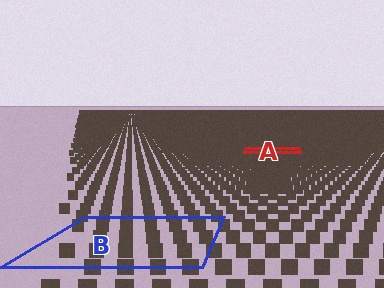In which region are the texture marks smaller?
The texture marks are smaller in region A, because it is farther away.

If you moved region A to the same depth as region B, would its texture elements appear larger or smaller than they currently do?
They would appear larger. At a closer depth, the same texture elements are projected at a bigger on-screen size.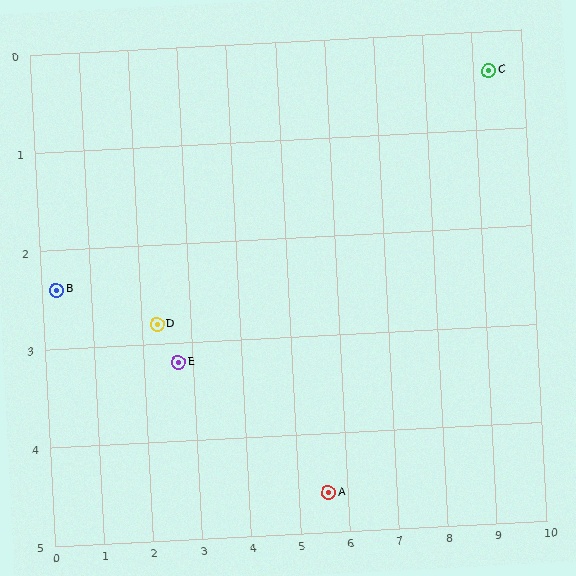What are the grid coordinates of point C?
Point C is at approximately (9.3, 0.4).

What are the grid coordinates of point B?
Point B is at approximately (0.3, 2.4).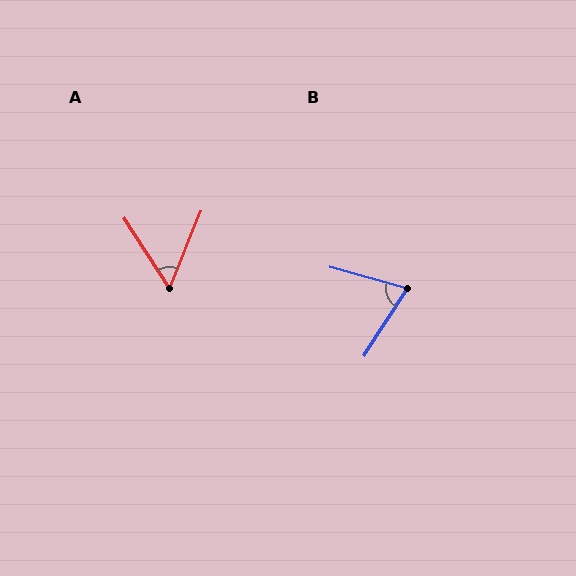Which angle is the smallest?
A, at approximately 55 degrees.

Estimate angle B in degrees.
Approximately 72 degrees.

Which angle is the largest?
B, at approximately 72 degrees.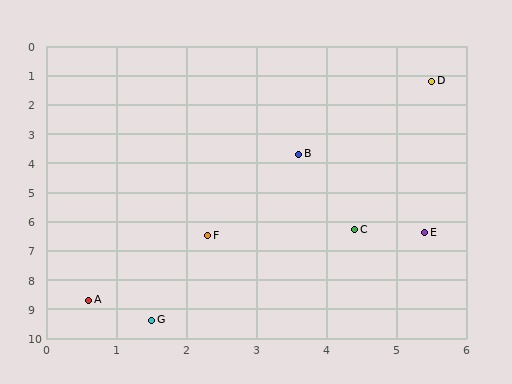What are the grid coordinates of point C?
Point C is at approximately (4.4, 6.3).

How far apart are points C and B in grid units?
Points C and B are about 2.7 grid units apart.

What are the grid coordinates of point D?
Point D is at approximately (5.5, 1.2).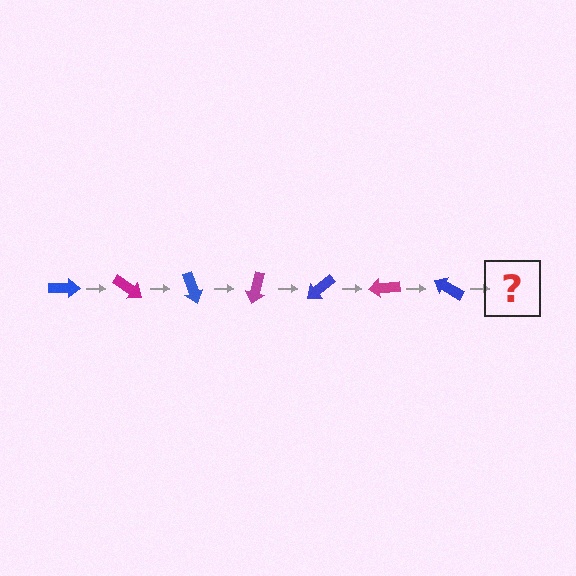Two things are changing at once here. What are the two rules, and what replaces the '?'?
The two rules are that it rotates 35 degrees each step and the color cycles through blue and magenta. The '?' should be a magenta arrow, rotated 245 degrees from the start.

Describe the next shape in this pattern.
It should be a magenta arrow, rotated 245 degrees from the start.